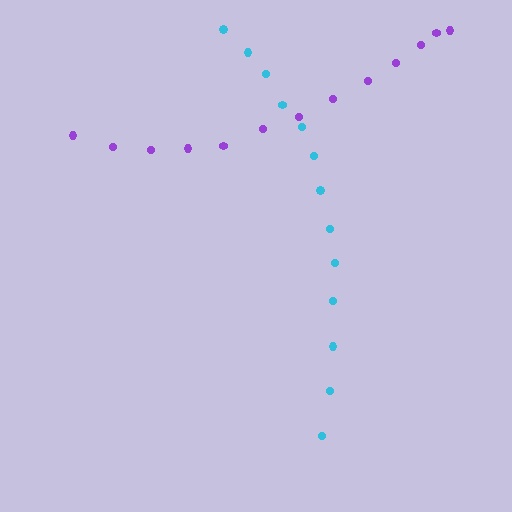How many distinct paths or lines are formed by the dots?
There are 2 distinct paths.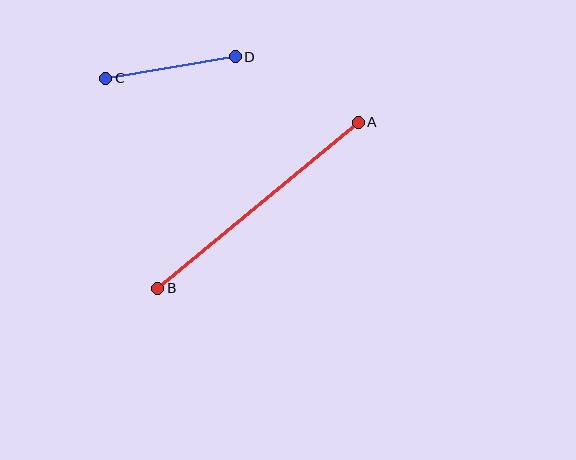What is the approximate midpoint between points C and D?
The midpoint is at approximately (171, 67) pixels.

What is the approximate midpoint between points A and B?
The midpoint is at approximately (258, 205) pixels.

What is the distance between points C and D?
The distance is approximately 131 pixels.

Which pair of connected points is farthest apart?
Points A and B are farthest apart.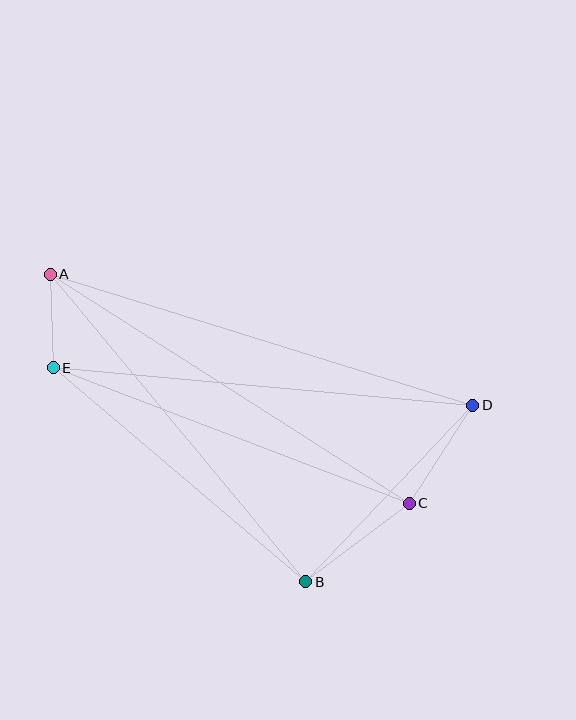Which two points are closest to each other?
Points A and E are closest to each other.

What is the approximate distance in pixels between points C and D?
The distance between C and D is approximately 117 pixels.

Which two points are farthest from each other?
Points A and D are farthest from each other.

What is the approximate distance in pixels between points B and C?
The distance between B and C is approximately 130 pixels.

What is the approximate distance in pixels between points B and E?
The distance between B and E is approximately 331 pixels.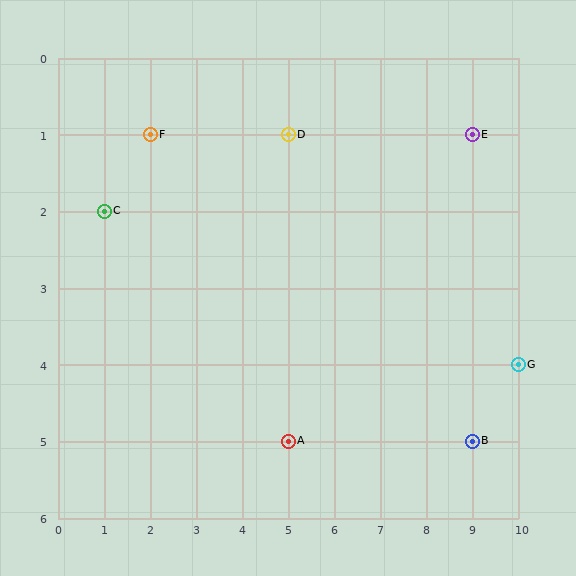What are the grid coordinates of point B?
Point B is at grid coordinates (9, 5).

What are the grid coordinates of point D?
Point D is at grid coordinates (5, 1).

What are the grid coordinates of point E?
Point E is at grid coordinates (9, 1).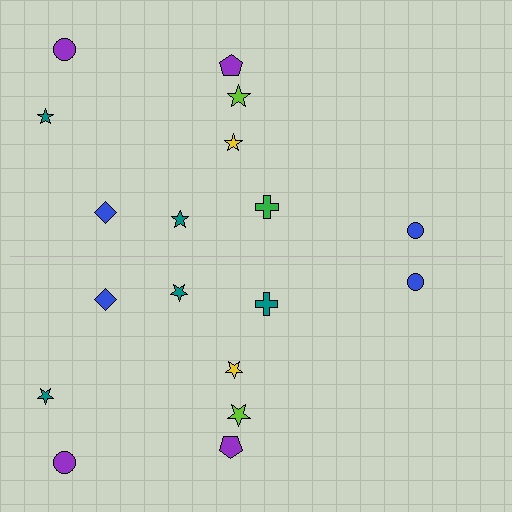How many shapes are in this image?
There are 18 shapes in this image.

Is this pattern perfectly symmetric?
No, the pattern is not perfectly symmetric. The teal cross on the bottom side breaks the symmetry — its mirror counterpart is green.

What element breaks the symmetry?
The teal cross on the bottom side breaks the symmetry — its mirror counterpart is green.